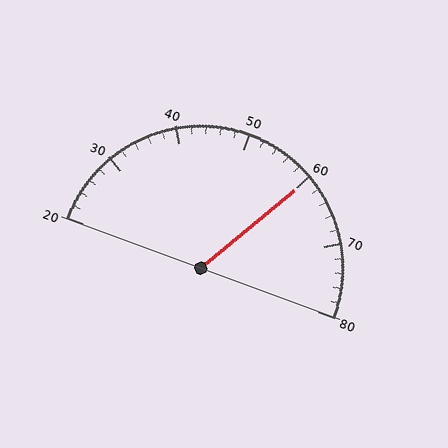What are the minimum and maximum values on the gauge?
The gauge ranges from 20 to 80.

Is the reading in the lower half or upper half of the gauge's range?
The reading is in the upper half of the range (20 to 80).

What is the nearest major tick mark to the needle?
The nearest major tick mark is 60.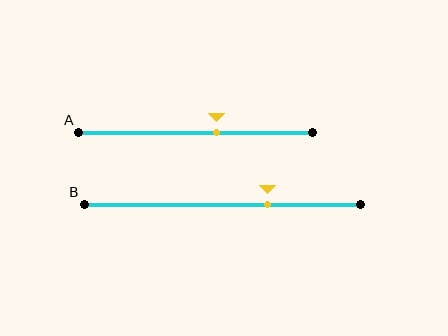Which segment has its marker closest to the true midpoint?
Segment A has its marker closest to the true midpoint.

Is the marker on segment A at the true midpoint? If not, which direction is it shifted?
No, the marker on segment A is shifted to the right by about 9% of the segment length.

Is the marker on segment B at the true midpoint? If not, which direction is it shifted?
No, the marker on segment B is shifted to the right by about 16% of the segment length.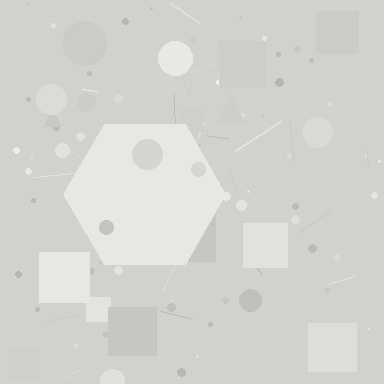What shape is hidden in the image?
A hexagon is hidden in the image.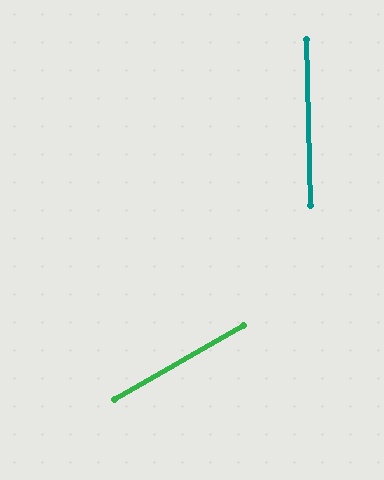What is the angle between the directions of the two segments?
Approximately 62 degrees.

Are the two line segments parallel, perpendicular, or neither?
Neither parallel nor perpendicular — they differ by about 62°.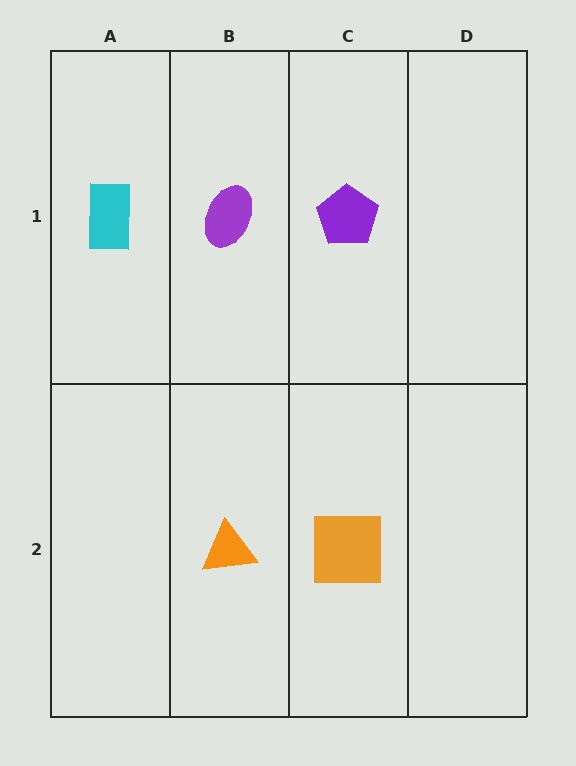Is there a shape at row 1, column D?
No, that cell is empty.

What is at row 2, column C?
An orange square.